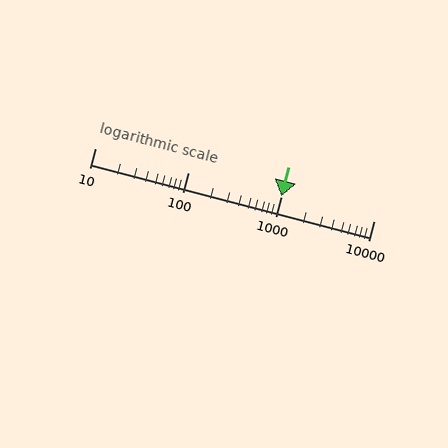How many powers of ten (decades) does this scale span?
The scale spans 3 decades, from 10 to 10000.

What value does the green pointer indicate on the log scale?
The pointer indicates approximately 1000.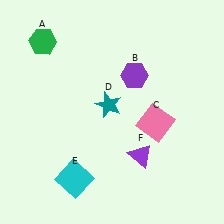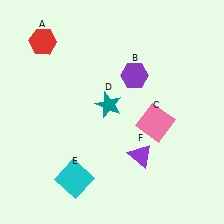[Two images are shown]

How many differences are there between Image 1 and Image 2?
There is 1 difference between the two images.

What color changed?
The hexagon (A) changed from green in Image 1 to red in Image 2.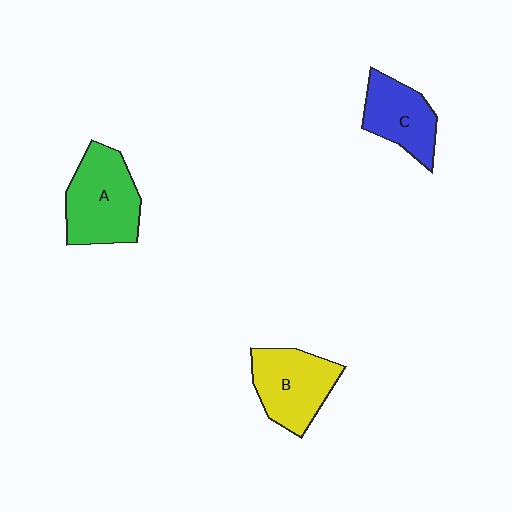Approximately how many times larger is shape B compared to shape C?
Approximately 1.2 times.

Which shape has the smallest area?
Shape C (blue).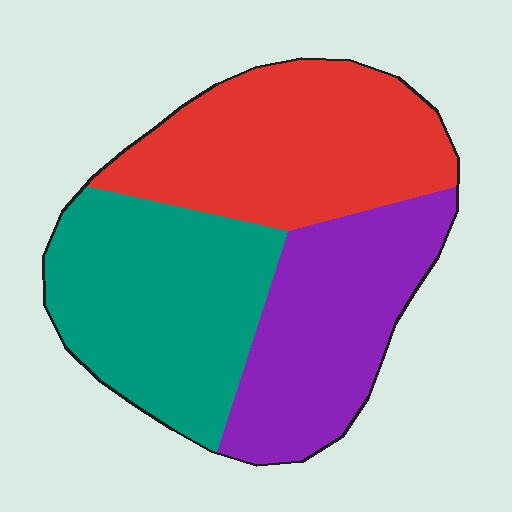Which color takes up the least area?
Purple, at roughly 30%.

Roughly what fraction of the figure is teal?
Teal covers 35% of the figure.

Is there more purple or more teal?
Teal.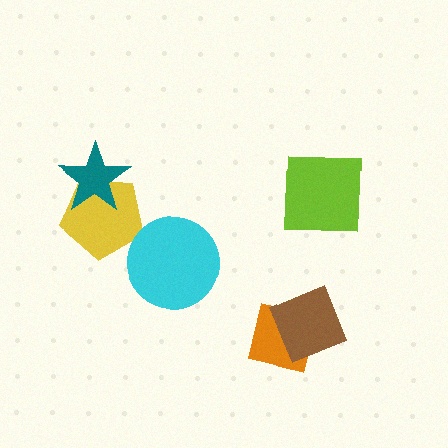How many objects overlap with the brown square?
1 object overlaps with the brown square.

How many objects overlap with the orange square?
1 object overlaps with the orange square.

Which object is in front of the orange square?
The brown square is in front of the orange square.